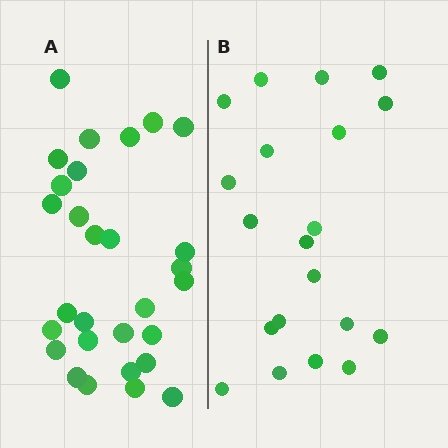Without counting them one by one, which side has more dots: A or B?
Region A (the left region) has more dots.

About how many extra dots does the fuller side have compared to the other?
Region A has roughly 8 or so more dots than region B.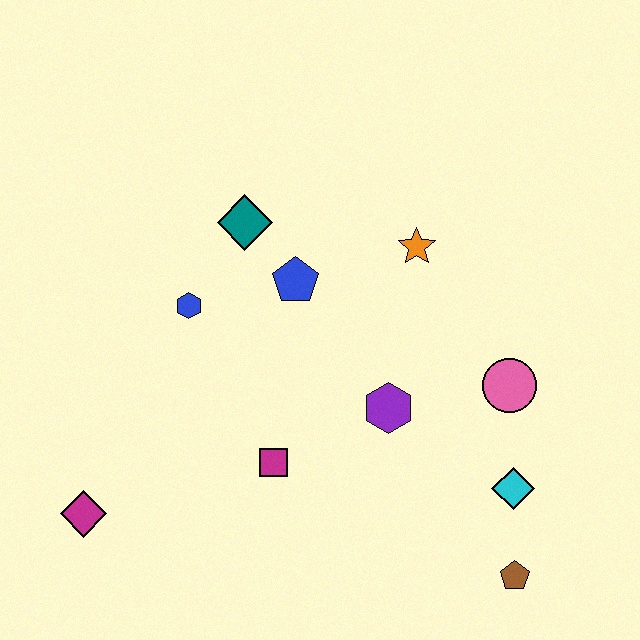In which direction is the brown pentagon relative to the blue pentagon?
The brown pentagon is below the blue pentagon.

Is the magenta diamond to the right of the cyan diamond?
No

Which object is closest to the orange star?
The blue pentagon is closest to the orange star.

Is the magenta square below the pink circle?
Yes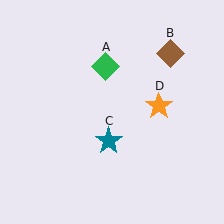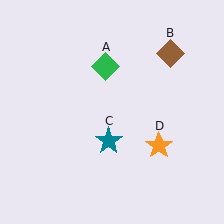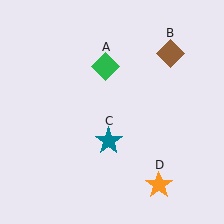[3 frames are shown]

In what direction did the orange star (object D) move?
The orange star (object D) moved down.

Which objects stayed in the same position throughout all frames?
Green diamond (object A) and brown diamond (object B) and teal star (object C) remained stationary.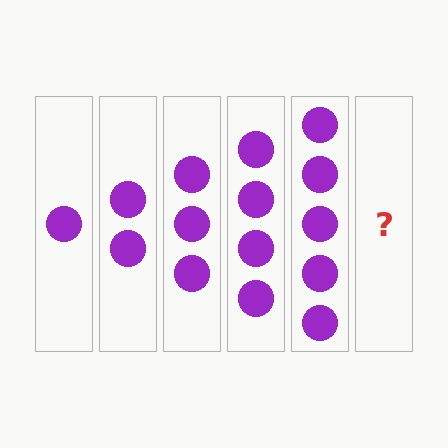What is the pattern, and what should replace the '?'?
The pattern is that each step adds one more circle. The '?' should be 6 circles.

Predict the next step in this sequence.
The next step is 6 circles.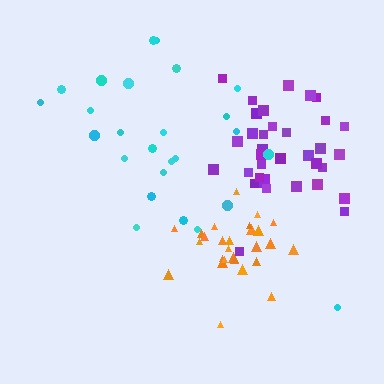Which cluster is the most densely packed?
Orange.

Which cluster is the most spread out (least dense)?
Cyan.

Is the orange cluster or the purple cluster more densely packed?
Orange.